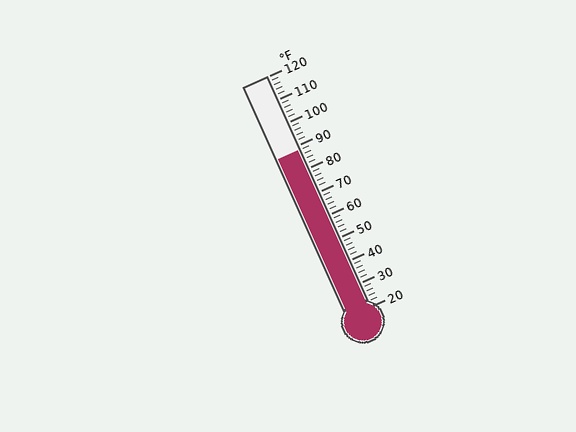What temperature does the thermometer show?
The thermometer shows approximately 88°F.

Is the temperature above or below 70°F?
The temperature is above 70°F.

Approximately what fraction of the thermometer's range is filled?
The thermometer is filled to approximately 70% of its range.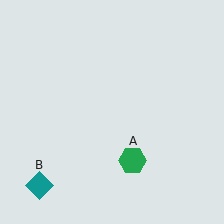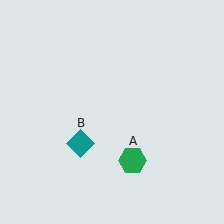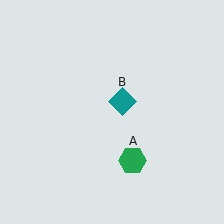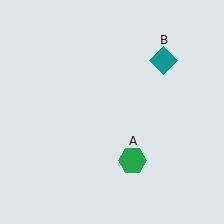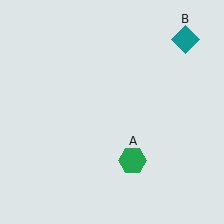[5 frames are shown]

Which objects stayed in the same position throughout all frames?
Green hexagon (object A) remained stationary.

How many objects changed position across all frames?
1 object changed position: teal diamond (object B).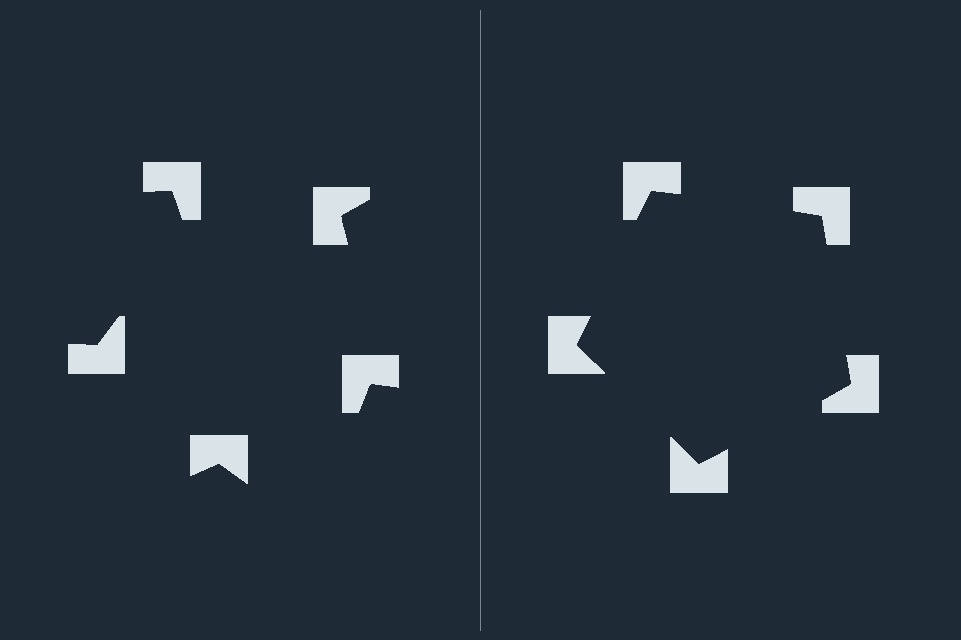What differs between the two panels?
The notched squares are positioned identically on both sides; only the wedge orientations differ. On the right they align to a pentagon; on the left they are misaligned.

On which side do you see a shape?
An illusory pentagon appears on the right side. On the left side the wedge cuts are rotated, so no coherent shape forms.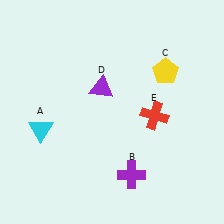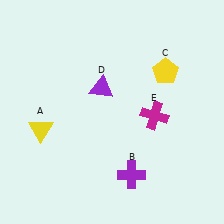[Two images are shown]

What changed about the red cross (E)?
In Image 1, E is red. In Image 2, it changed to magenta.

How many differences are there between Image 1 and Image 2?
There are 2 differences between the two images.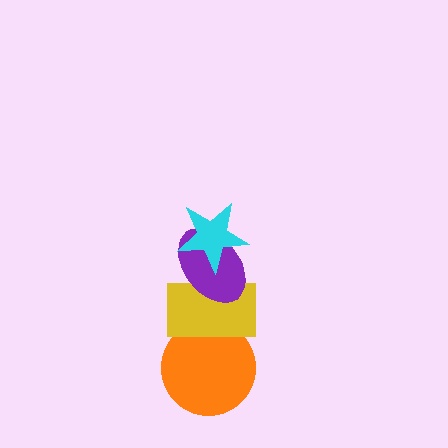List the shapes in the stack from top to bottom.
From top to bottom: the cyan star, the purple ellipse, the yellow rectangle, the orange circle.